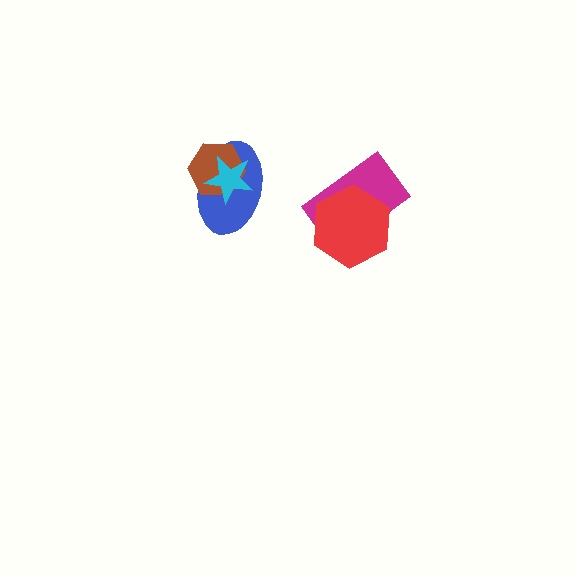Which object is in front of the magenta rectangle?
The red hexagon is in front of the magenta rectangle.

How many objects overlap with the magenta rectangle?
1 object overlaps with the magenta rectangle.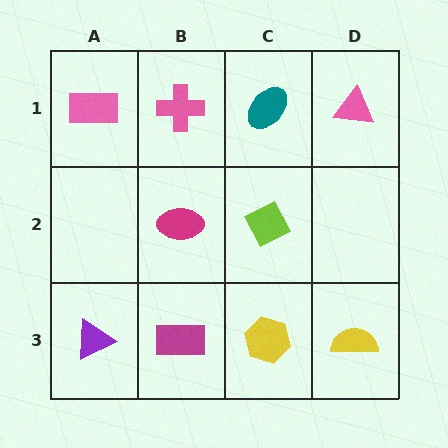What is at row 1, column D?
A pink triangle.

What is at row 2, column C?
A lime diamond.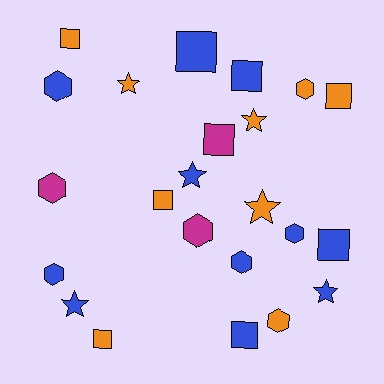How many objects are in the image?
There are 23 objects.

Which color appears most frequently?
Blue, with 11 objects.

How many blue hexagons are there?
There are 4 blue hexagons.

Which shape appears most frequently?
Square, with 9 objects.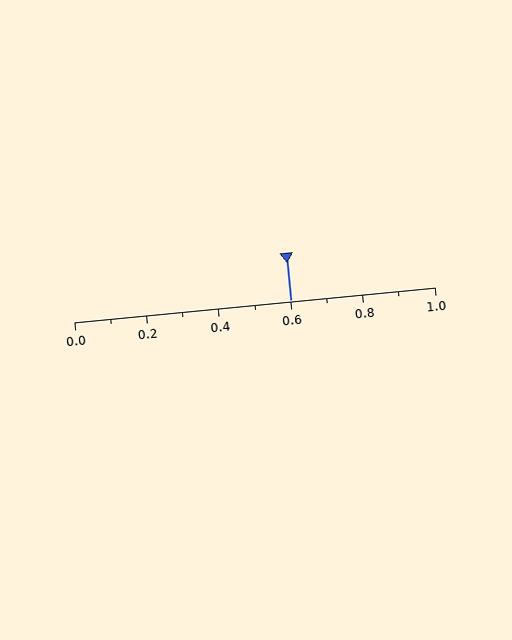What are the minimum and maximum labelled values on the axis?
The axis runs from 0.0 to 1.0.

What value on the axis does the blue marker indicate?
The marker indicates approximately 0.6.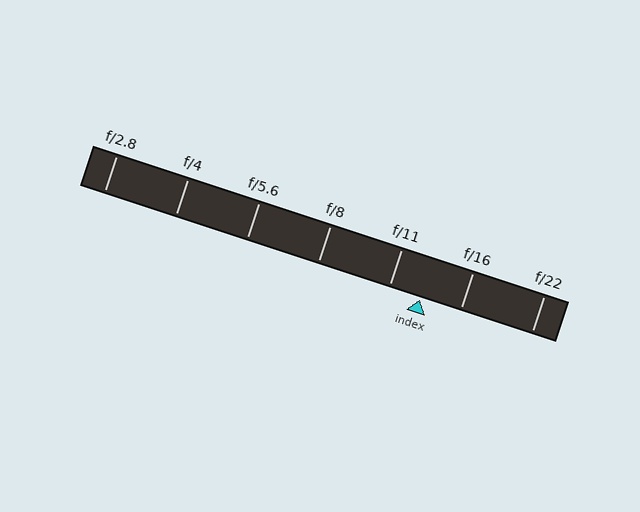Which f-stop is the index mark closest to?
The index mark is closest to f/11.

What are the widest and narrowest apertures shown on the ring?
The widest aperture shown is f/2.8 and the narrowest is f/22.